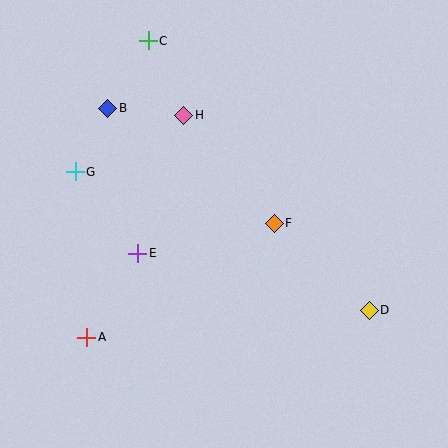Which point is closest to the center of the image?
Point F at (274, 223) is closest to the center.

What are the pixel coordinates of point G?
Point G is at (75, 172).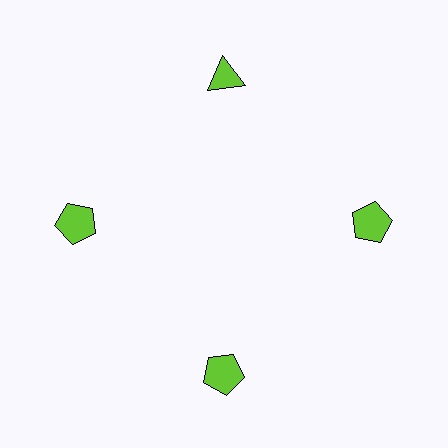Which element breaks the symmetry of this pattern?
The lime triangle at roughly the 12 o'clock position breaks the symmetry. All other shapes are lime pentagons.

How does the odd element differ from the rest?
It has a different shape: triangle instead of pentagon.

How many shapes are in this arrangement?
There are 4 shapes arranged in a ring pattern.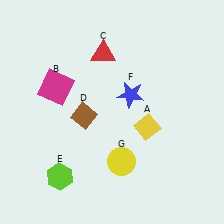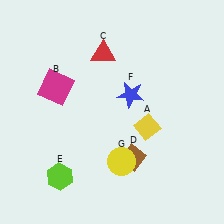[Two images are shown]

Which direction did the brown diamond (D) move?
The brown diamond (D) moved right.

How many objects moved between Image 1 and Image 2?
1 object moved between the two images.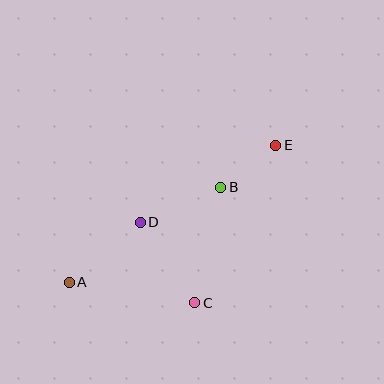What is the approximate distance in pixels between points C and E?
The distance between C and E is approximately 177 pixels.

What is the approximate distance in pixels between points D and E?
The distance between D and E is approximately 156 pixels.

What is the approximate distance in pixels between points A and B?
The distance between A and B is approximately 178 pixels.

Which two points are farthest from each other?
Points A and E are farthest from each other.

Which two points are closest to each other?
Points B and E are closest to each other.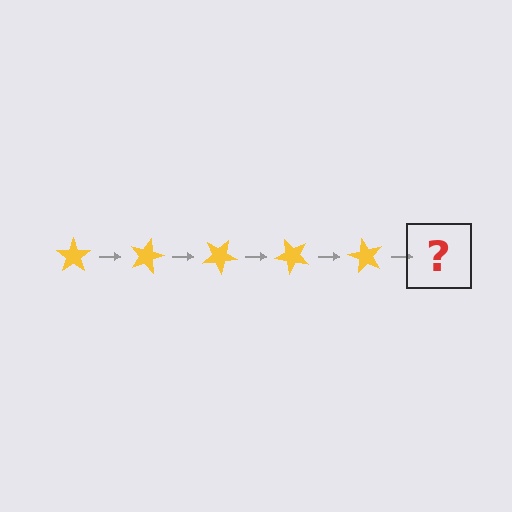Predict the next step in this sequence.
The next step is a yellow star rotated 75 degrees.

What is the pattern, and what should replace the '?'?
The pattern is that the star rotates 15 degrees each step. The '?' should be a yellow star rotated 75 degrees.